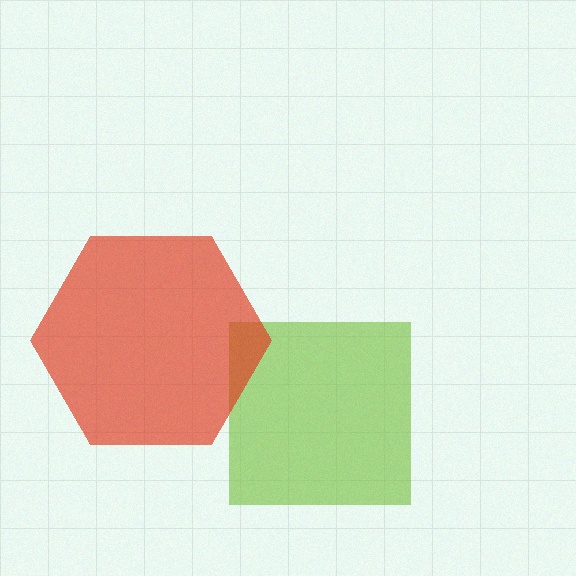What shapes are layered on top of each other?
The layered shapes are: a lime square, a red hexagon.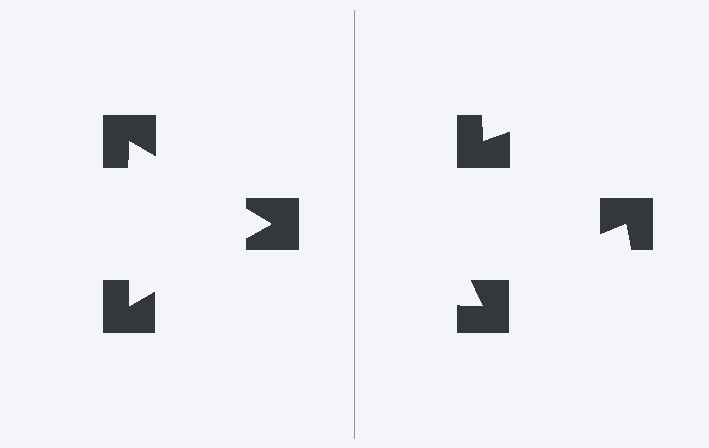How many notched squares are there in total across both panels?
6 — 3 on each side.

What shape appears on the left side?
An illusory triangle.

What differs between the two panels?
The notched squares are positioned identically on both sides; only the wedge orientations differ. On the left they align to a triangle; on the right they are misaligned.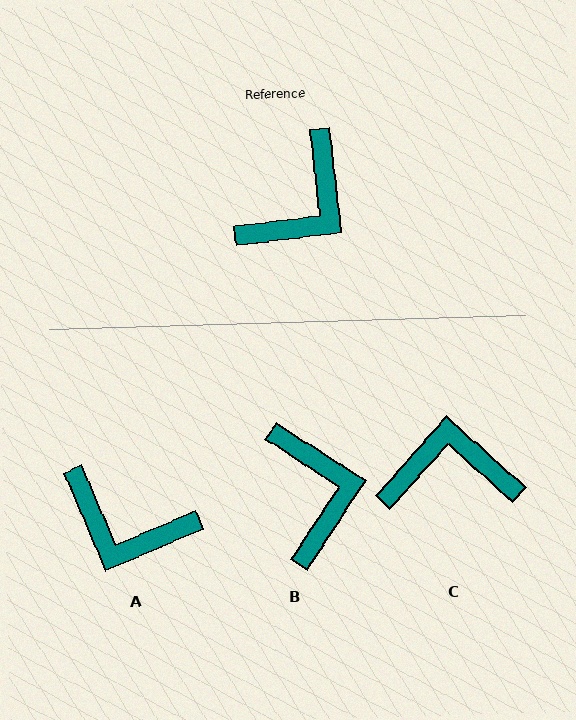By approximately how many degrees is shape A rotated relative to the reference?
Approximately 74 degrees clockwise.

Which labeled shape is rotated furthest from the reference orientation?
C, about 131 degrees away.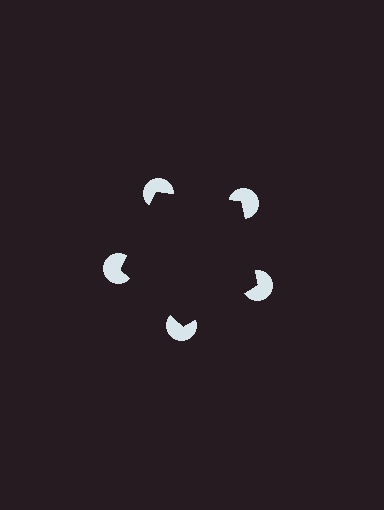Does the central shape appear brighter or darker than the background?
It typically appears slightly darker than the background, even though no actual brightness change is drawn.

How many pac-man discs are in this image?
There are 5 — one at each vertex of the illusory pentagon.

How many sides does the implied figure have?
5 sides.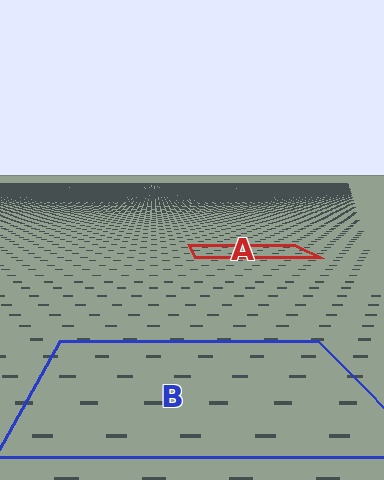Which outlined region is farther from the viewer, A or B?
Region A is farther from the viewer — the texture elements inside it appear smaller and more densely packed.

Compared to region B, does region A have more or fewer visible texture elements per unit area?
Region A has more texture elements per unit area — they are packed more densely because it is farther away.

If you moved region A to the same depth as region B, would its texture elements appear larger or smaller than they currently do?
They would appear larger. At a closer depth, the same texture elements are projected at a bigger on-screen size.